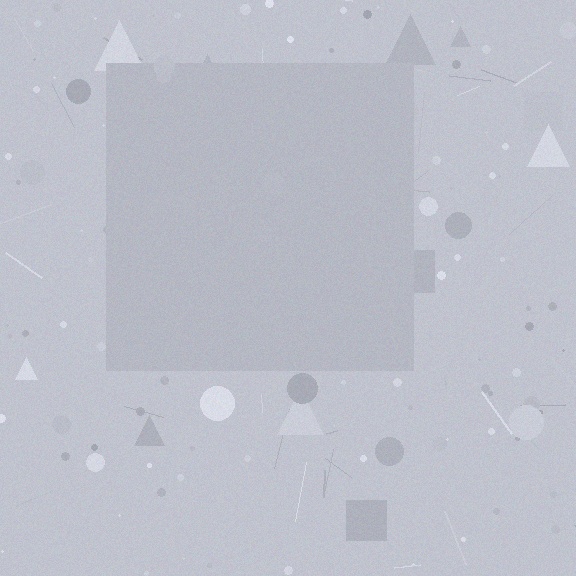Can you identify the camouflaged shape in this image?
The camouflaged shape is a square.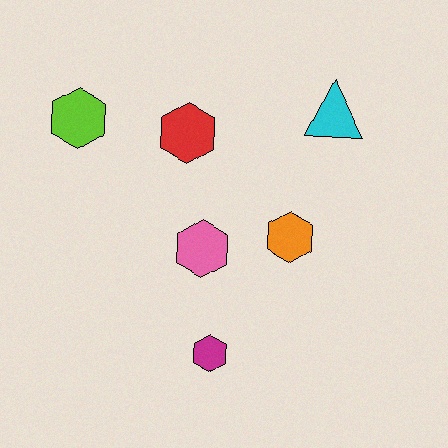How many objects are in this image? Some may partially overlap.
There are 6 objects.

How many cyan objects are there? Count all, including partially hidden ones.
There is 1 cyan object.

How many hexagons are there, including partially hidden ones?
There are 5 hexagons.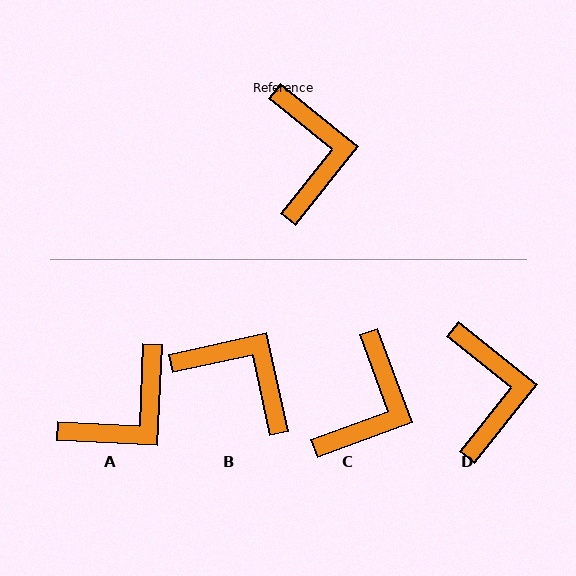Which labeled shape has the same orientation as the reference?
D.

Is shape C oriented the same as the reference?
No, it is off by about 31 degrees.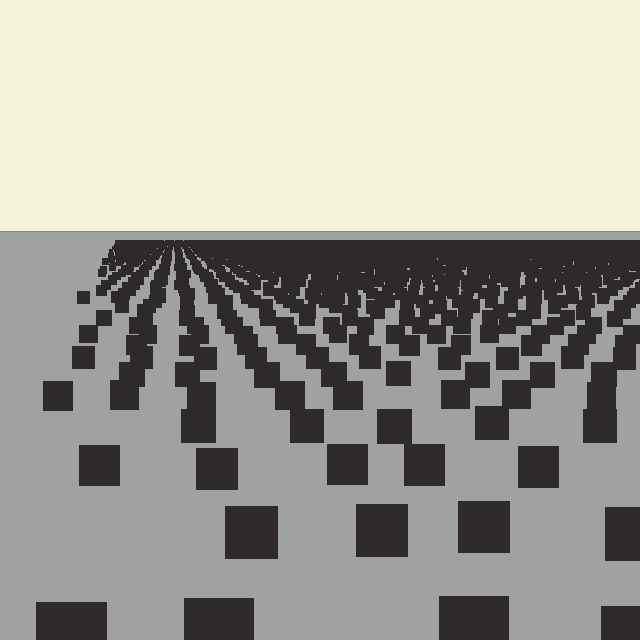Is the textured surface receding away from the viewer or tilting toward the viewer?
The surface is receding away from the viewer. Texture elements get smaller and denser toward the top.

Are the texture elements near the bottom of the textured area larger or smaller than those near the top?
Larger. Near the bottom, elements are closer to the viewer and appear at a bigger on-screen size.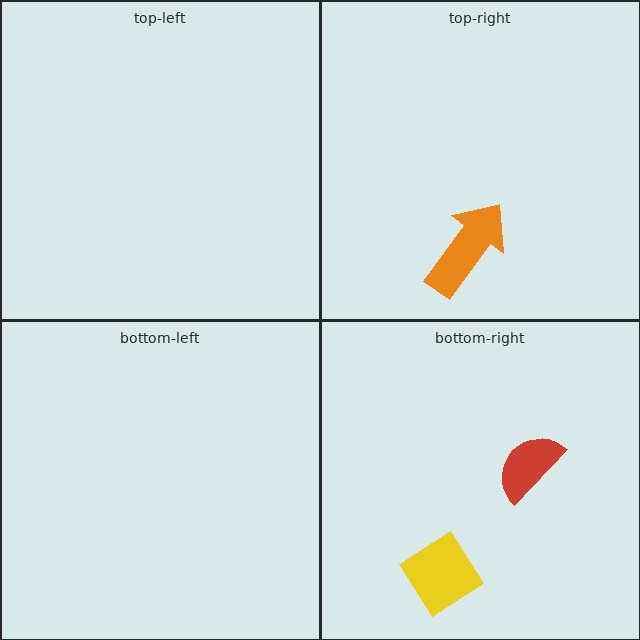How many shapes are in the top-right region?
1.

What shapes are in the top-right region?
The orange arrow.